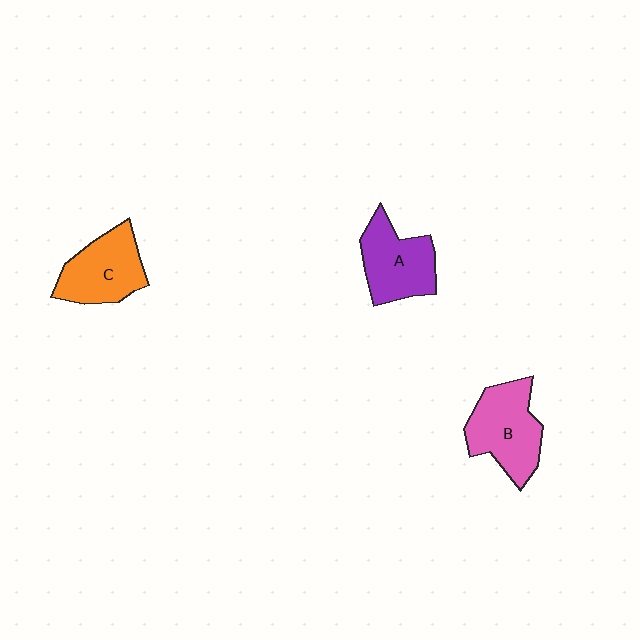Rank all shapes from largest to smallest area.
From largest to smallest: B (pink), A (purple), C (orange).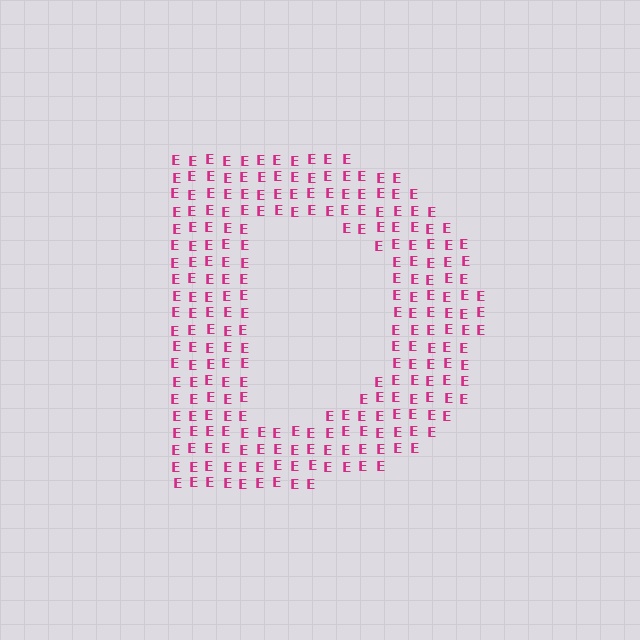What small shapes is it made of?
It is made of small letter E's.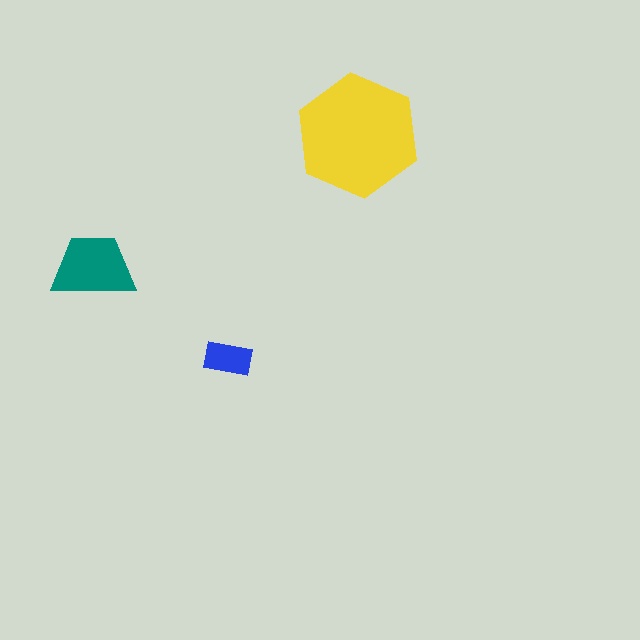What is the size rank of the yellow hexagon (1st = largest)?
1st.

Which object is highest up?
The yellow hexagon is topmost.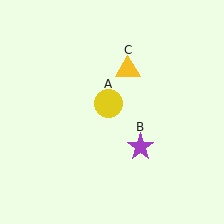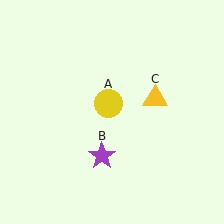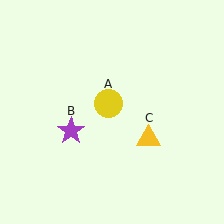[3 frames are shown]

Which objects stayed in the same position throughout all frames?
Yellow circle (object A) remained stationary.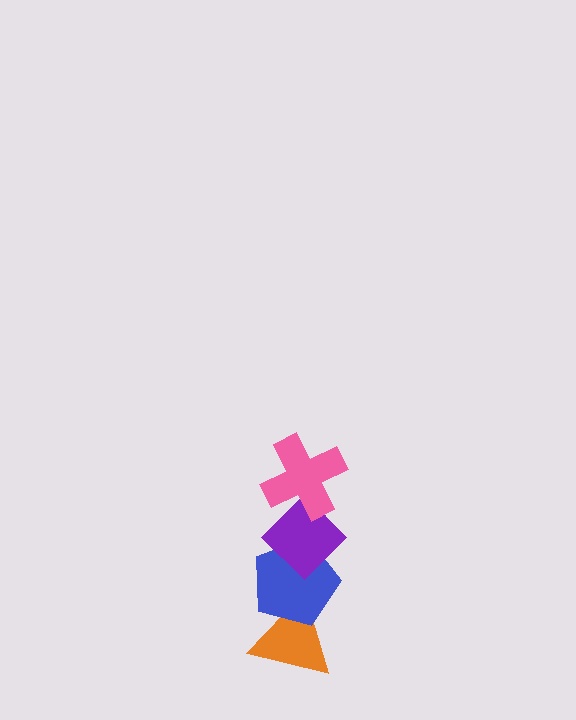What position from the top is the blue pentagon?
The blue pentagon is 3rd from the top.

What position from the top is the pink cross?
The pink cross is 1st from the top.